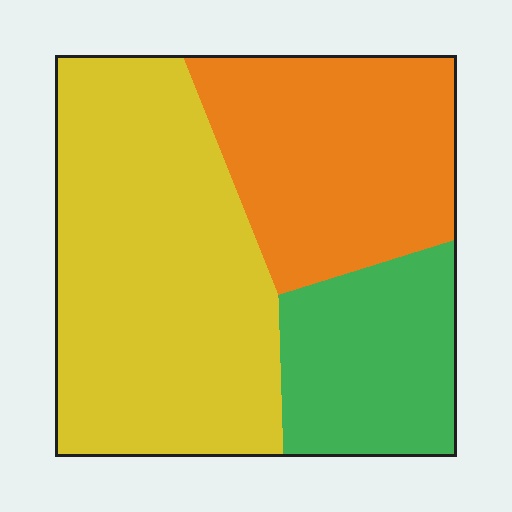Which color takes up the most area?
Yellow, at roughly 50%.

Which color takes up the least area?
Green, at roughly 20%.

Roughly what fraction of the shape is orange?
Orange covers around 30% of the shape.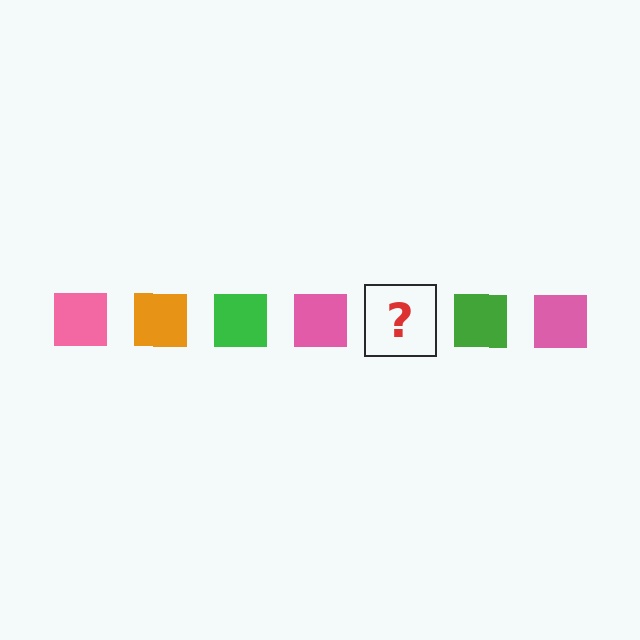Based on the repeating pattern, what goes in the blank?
The blank should be an orange square.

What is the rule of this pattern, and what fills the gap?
The rule is that the pattern cycles through pink, orange, green squares. The gap should be filled with an orange square.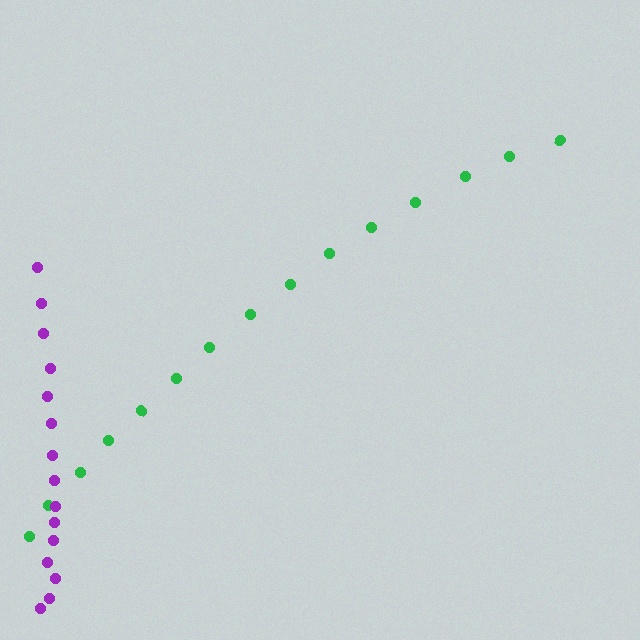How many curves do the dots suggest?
There are 2 distinct paths.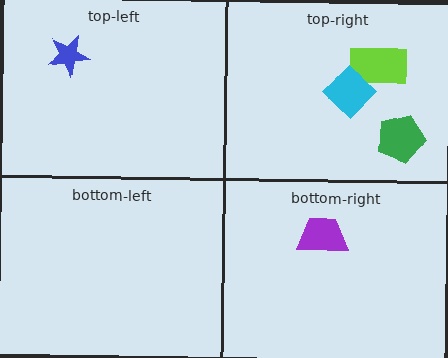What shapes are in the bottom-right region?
The purple trapezoid.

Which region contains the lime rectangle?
The top-right region.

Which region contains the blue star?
The top-left region.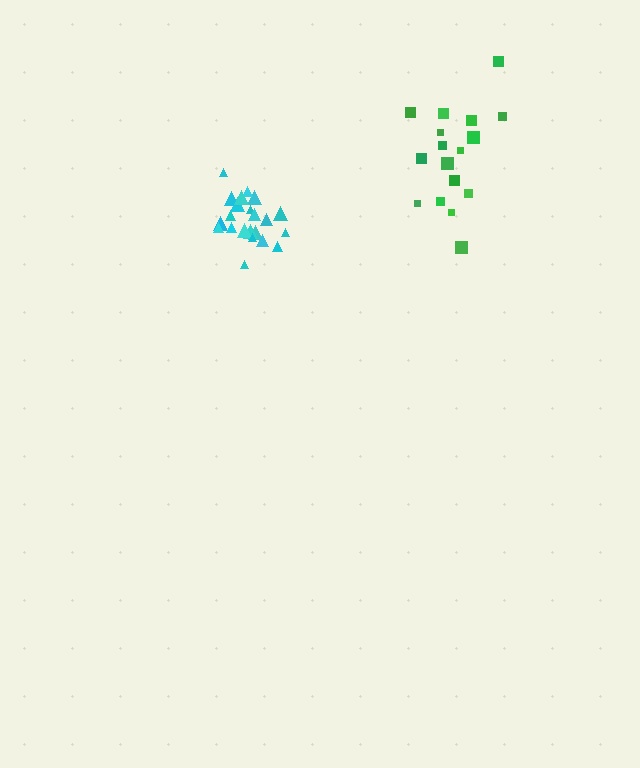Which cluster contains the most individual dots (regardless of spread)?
Cyan (22).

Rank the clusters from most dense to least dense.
cyan, green.